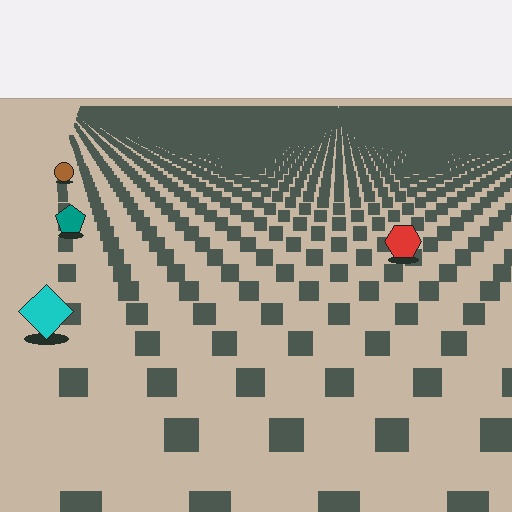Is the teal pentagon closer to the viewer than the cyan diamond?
No. The cyan diamond is closer — you can tell from the texture gradient: the ground texture is coarser near it.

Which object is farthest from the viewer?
The brown circle is farthest from the viewer. It appears smaller and the ground texture around it is denser.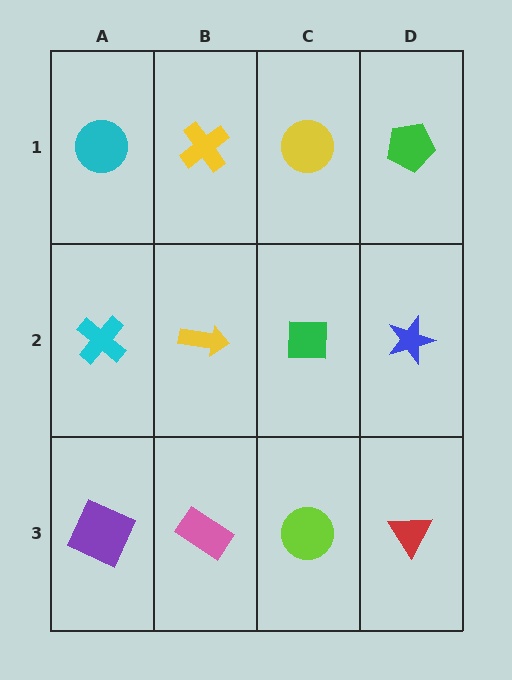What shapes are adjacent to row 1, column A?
A cyan cross (row 2, column A), a yellow cross (row 1, column B).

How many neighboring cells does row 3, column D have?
2.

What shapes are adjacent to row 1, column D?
A blue star (row 2, column D), a yellow circle (row 1, column C).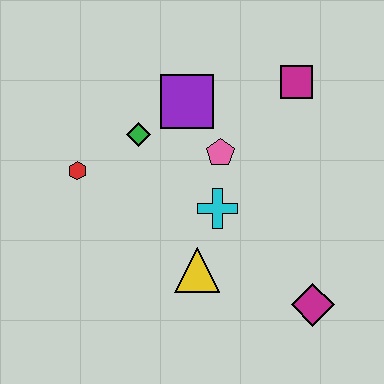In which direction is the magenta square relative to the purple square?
The magenta square is to the right of the purple square.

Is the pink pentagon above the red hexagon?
Yes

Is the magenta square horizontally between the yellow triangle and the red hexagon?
No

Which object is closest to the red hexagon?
The green diamond is closest to the red hexagon.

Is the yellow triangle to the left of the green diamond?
No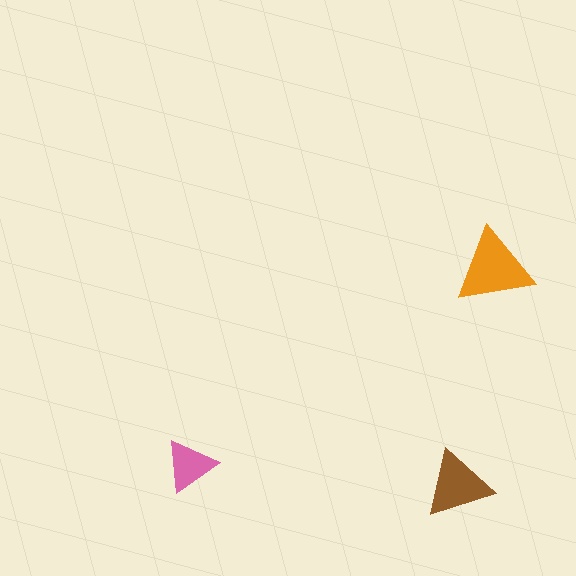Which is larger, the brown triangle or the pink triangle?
The brown one.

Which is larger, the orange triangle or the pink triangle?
The orange one.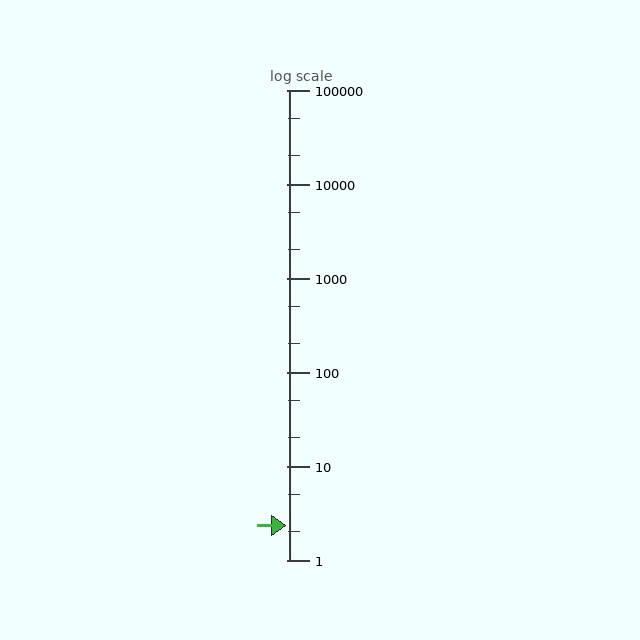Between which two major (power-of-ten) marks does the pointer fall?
The pointer is between 1 and 10.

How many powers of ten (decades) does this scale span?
The scale spans 5 decades, from 1 to 100000.